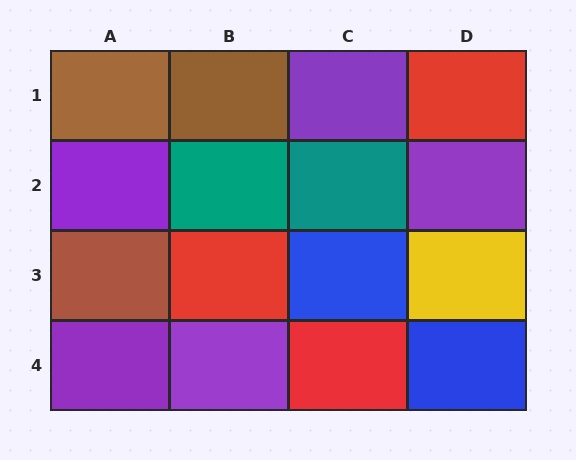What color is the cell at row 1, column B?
Brown.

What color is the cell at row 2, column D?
Purple.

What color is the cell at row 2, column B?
Teal.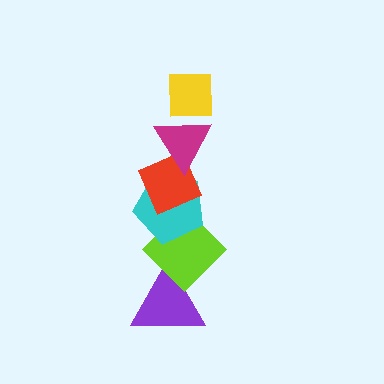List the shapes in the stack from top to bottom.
From top to bottom: the yellow square, the magenta triangle, the red diamond, the cyan pentagon, the lime diamond, the purple triangle.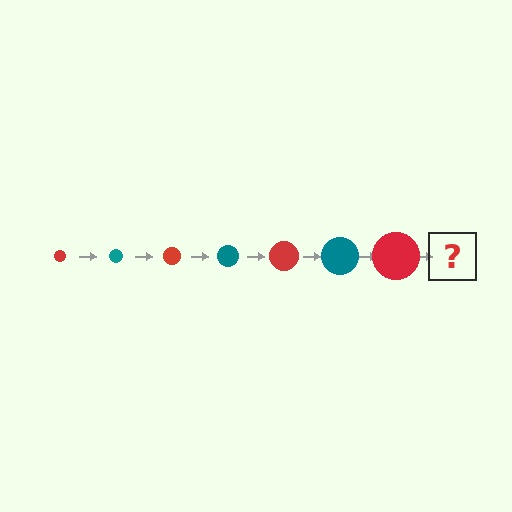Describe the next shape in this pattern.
It should be a teal circle, larger than the previous one.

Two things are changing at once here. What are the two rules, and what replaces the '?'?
The two rules are that the circle grows larger each step and the color cycles through red and teal. The '?' should be a teal circle, larger than the previous one.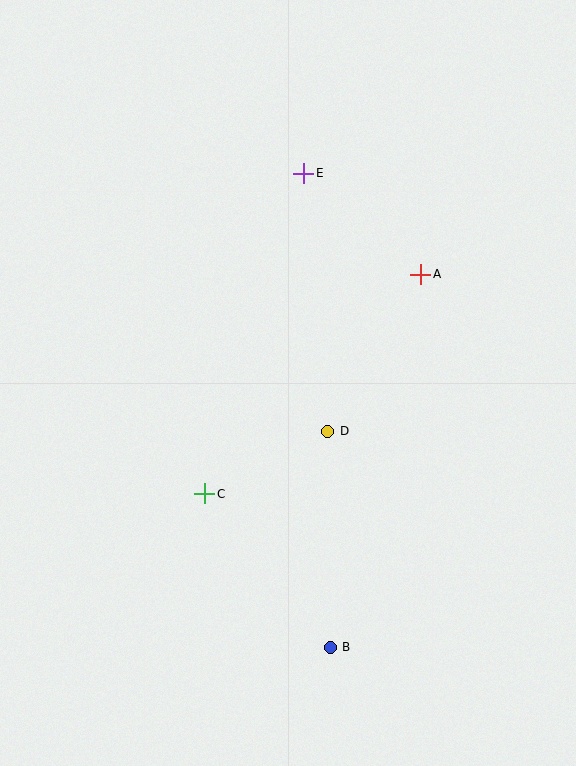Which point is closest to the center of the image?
Point D at (328, 431) is closest to the center.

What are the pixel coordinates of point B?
Point B is at (330, 647).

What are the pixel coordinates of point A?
Point A is at (421, 274).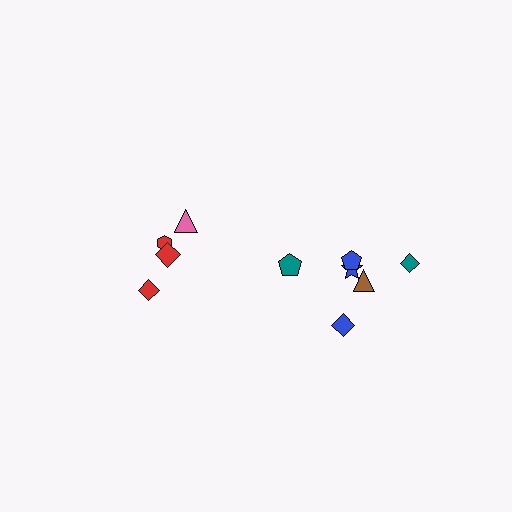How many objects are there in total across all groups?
There are 10 objects.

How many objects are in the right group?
There are 6 objects.